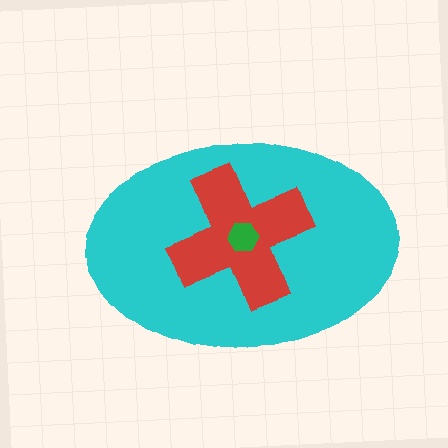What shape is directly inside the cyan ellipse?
The red cross.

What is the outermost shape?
The cyan ellipse.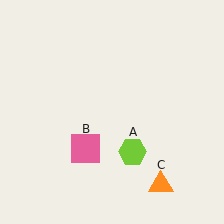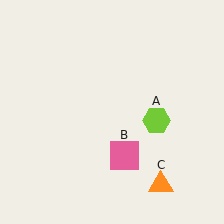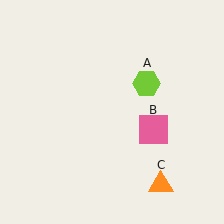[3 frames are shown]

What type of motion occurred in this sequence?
The lime hexagon (object A), pink square (object B) rotated counterclockwise around the center of the scene.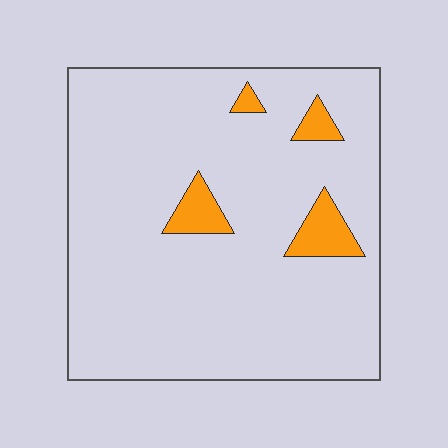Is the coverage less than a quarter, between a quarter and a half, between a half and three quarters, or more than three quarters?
Less than a quarter.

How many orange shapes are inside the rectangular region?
4.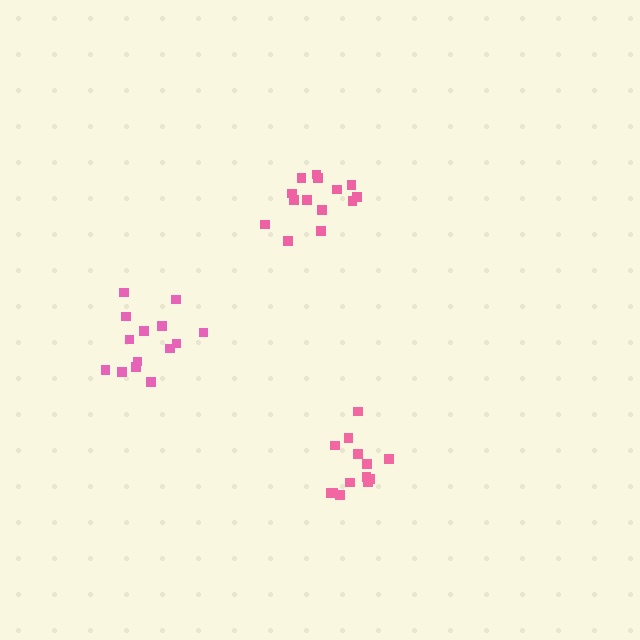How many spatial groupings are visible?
There are 3 spatial groupings.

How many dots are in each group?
Group 1: 13 dots, Group 2: 14 dots, Group 3: 14 dots (41 total).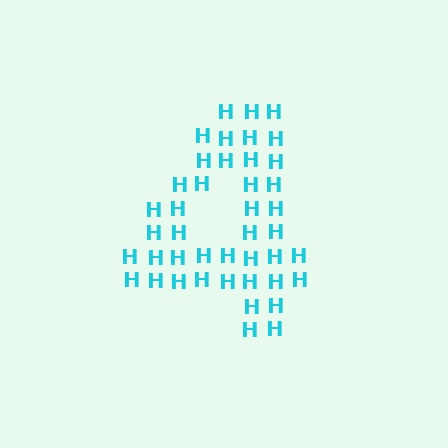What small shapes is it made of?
It is made of small letter H's.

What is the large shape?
The large shape is the digit 4.